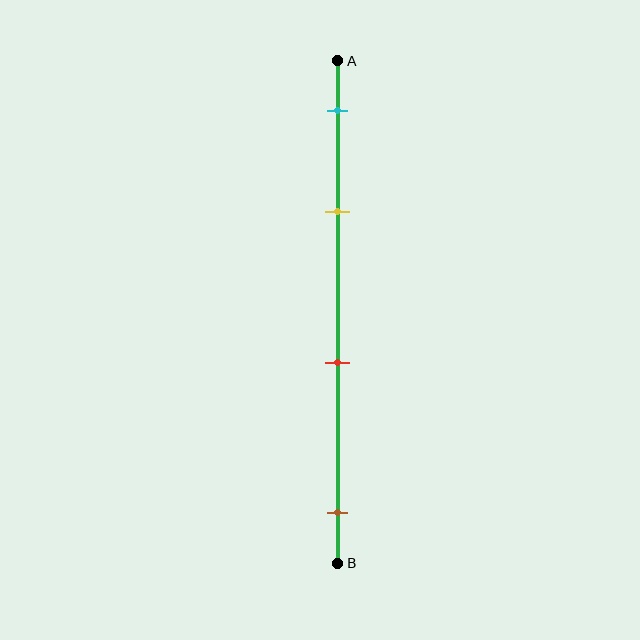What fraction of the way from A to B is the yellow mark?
The yellow mark is approximately 30% (0.3) of the way from A to B.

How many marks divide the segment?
There are 4 marks dividing the segment.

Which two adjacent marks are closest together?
The cyan and yellow marks are the closest adjacent pair.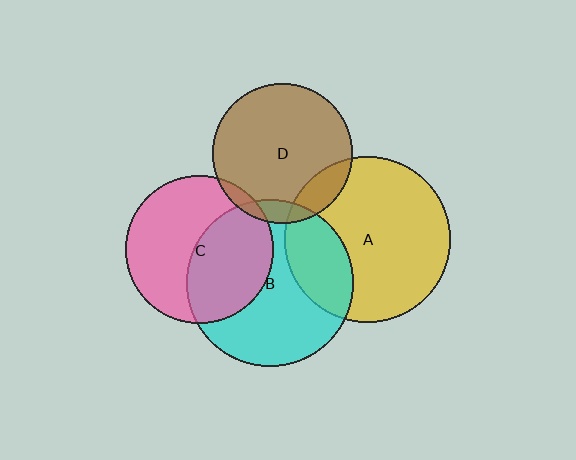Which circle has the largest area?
Circle B (cyan).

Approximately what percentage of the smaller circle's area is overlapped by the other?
Approximately 25%.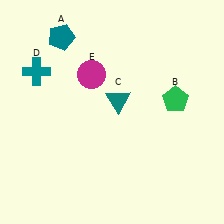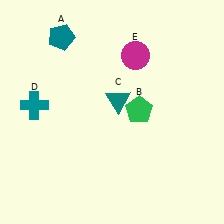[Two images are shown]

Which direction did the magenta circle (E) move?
The magenta circle (E) moved right.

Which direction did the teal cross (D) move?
The teal cross (D) moved down.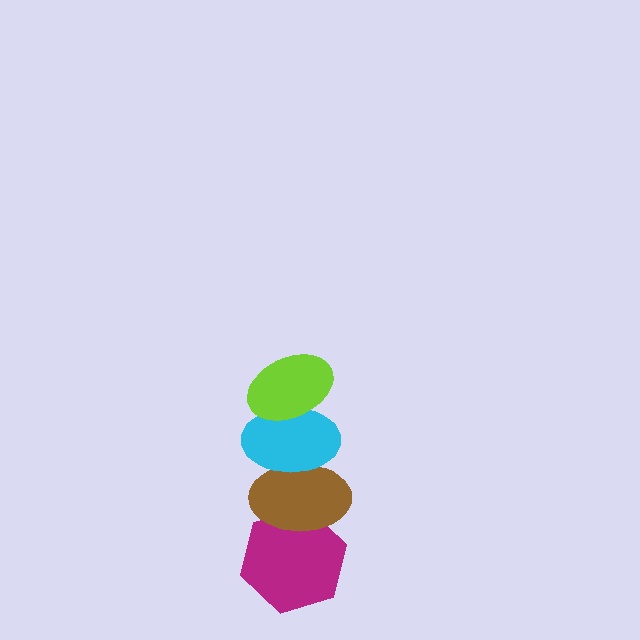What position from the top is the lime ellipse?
The lime ellipse is 1st from the top.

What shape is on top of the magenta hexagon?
The brown ellipse is on top of the magenta hexagon.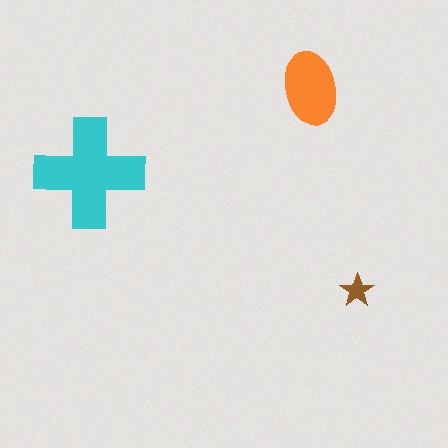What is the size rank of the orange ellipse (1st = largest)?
2nd.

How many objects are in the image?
There are 3 objects in the image.